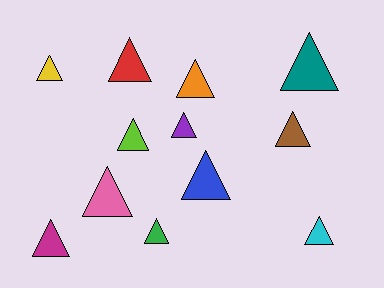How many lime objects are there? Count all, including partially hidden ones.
There is 1 lime object.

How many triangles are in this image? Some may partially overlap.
There are 12 triangles.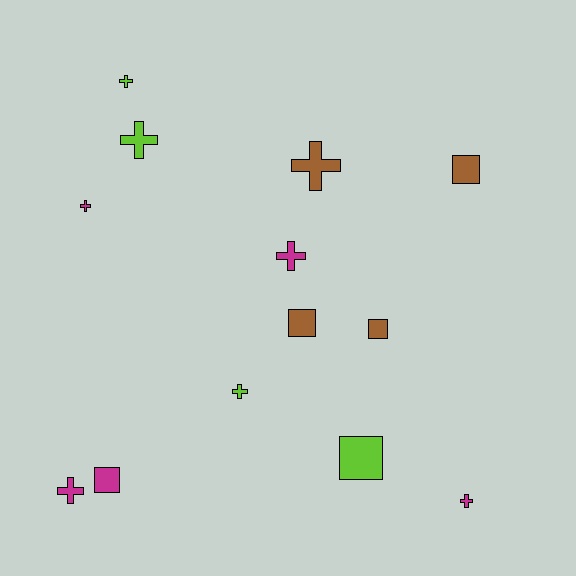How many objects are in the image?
There are 13 objects.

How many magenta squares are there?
There is 1 magenta square.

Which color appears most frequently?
Magenta, with 5 objects.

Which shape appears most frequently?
Cross, with 8 objects.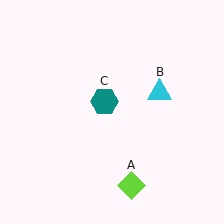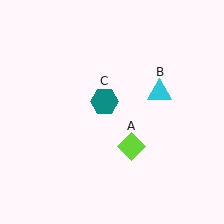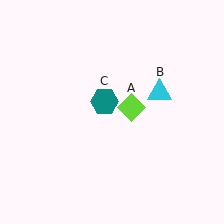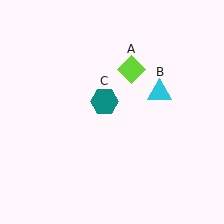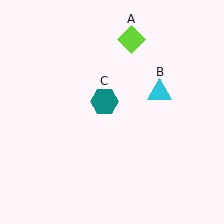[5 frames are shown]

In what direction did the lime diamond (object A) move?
The lime diamond (object A) moved up.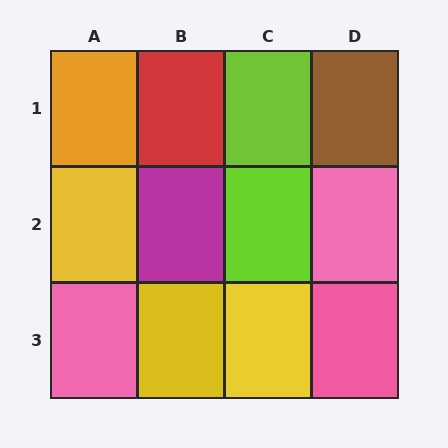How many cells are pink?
3 cells are pink.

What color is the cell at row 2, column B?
Magenta.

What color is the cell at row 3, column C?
Yellow.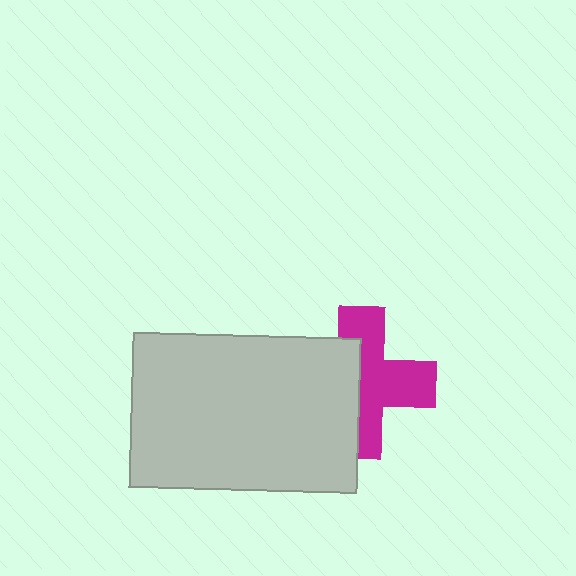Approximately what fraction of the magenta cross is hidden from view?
Roughly 45% of the magenta cross is hidden behind the light gray rectangle.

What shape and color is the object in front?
The object in front is a light gray rectangle.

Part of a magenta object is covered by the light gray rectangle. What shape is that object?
It is a cross.